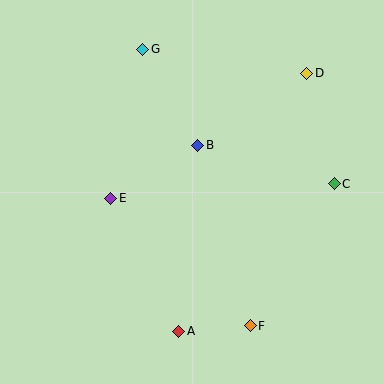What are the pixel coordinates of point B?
Point B is at (198, 145).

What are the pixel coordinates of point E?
Point E is at (111, 198).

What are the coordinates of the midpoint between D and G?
The midpoint between D and G is at (225, 61).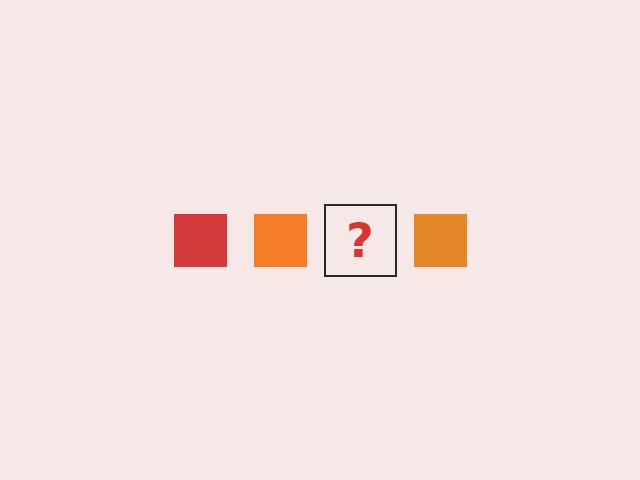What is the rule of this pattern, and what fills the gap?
The rule is that the pattern cycles through red, orange squares. The gap should be filled with a red square.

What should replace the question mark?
The question mark should be replaced with a red square.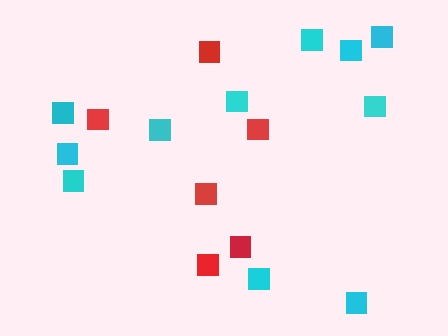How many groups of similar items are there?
There are 2 groups: one group of red squares (6) and one group of cyan squares (11).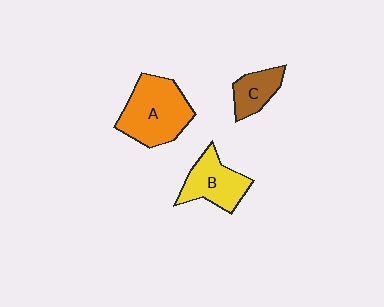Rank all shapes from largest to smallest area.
From largest to smallest: A (orange), B (yellow), C (brown).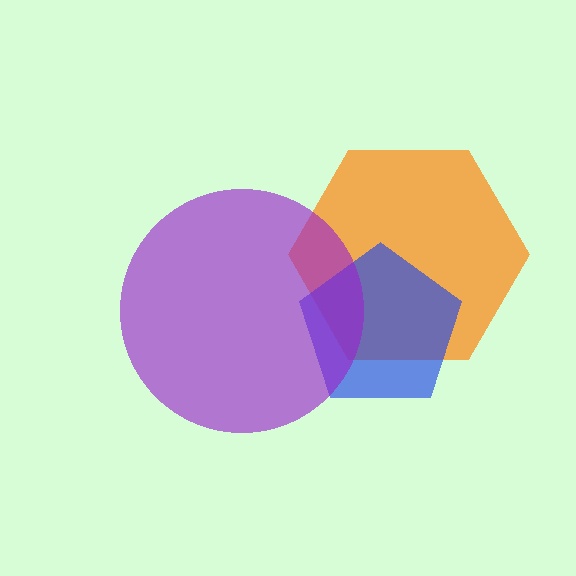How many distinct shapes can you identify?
There are 3 distinct shapes: an orange hexagon, a blue pentagon, a purple circle.